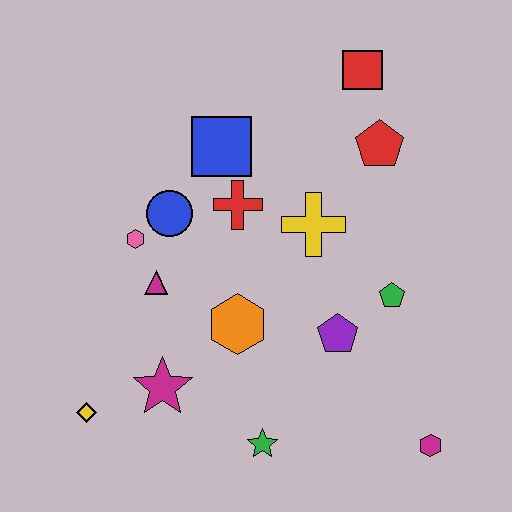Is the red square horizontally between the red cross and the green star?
No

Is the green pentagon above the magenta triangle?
No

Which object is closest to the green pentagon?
The purple pentagon is closest to the green pentagon.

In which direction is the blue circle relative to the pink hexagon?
The blue circle is to the right of the pink hexagon.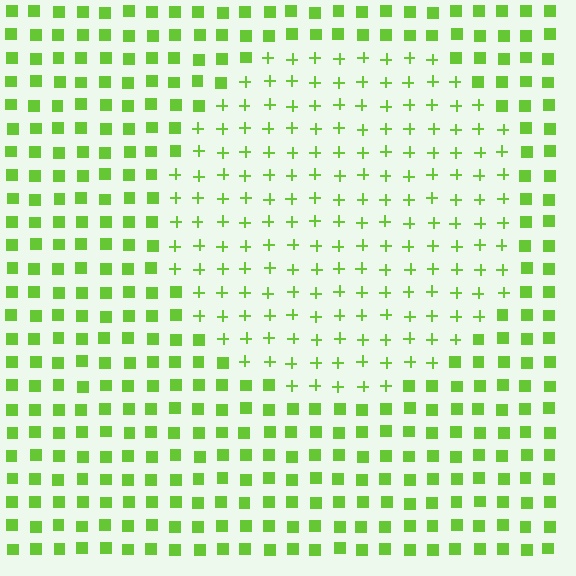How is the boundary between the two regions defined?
The boundary is defined by a change in element shape: plus signs inside vs. squares outside. All elements share the same color and spacing.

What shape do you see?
I see a circle.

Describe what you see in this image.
The image is filled with small lime elements arranged in a uniform grid. A circle-shaped region contains plus signs, while the surrounding area contains squares. The boundary is defined purely by the change in element shape.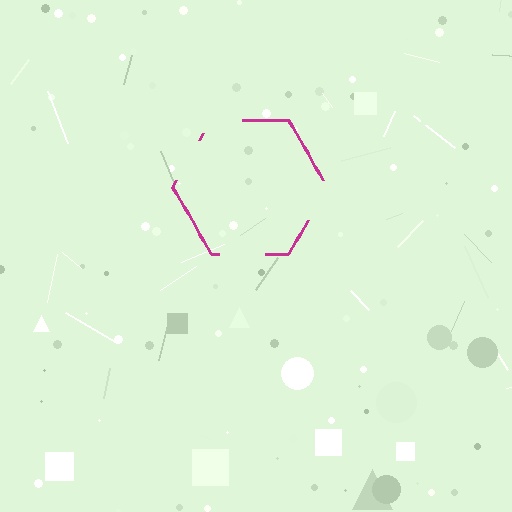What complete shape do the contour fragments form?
The contour fragments form a hexagon.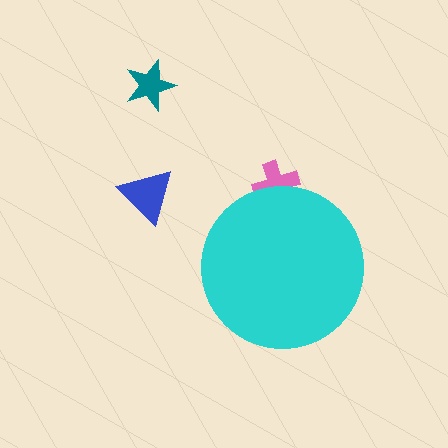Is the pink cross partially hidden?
Yes, the pink cross is partially hidden behind the cyan circle.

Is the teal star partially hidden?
No, the teal star is fully visible.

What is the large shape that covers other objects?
A cyan circle.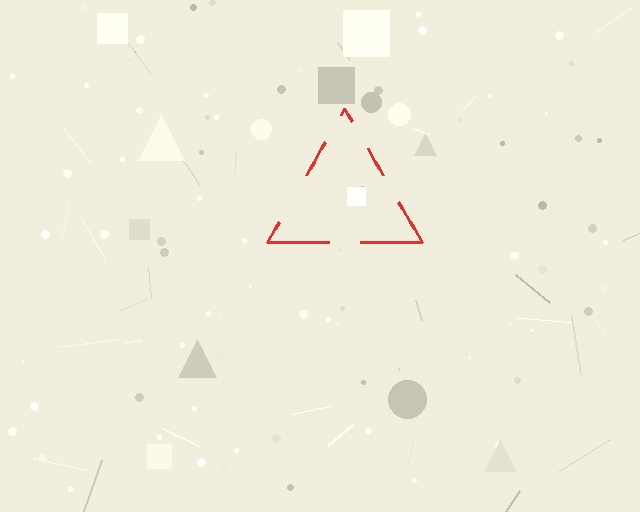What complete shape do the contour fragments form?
The contour fragments form a triangle.